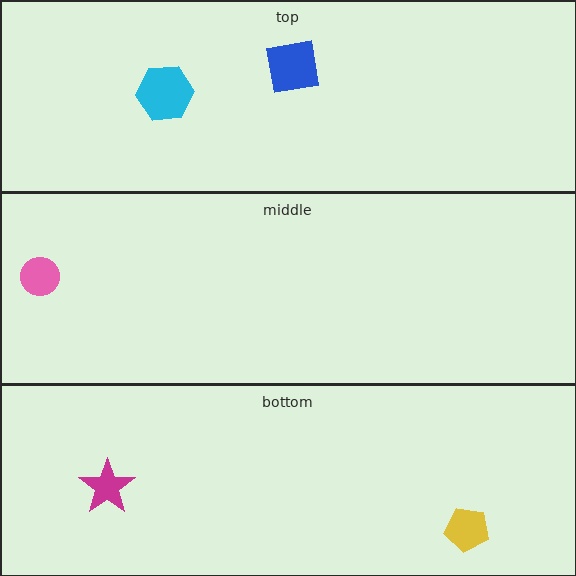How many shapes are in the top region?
2.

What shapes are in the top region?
The cyan hexagon, the blue square.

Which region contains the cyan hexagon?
The top region.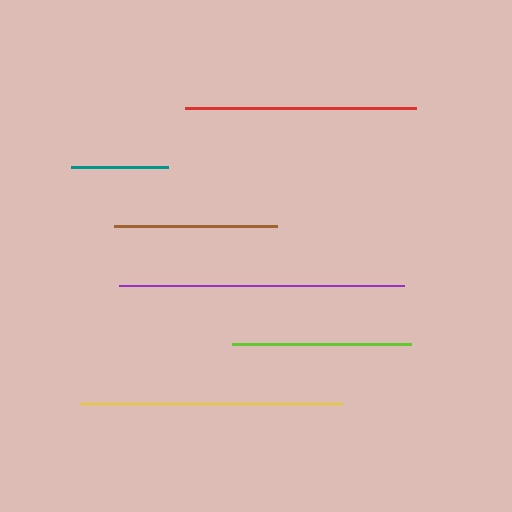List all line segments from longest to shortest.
From longest to shortest: purple, yellow, red, lime, brown, teal.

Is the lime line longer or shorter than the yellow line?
The yellow line is longer than the lime line.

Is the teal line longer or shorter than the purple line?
The purple line is longer than the teal line.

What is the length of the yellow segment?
The yellow segment is approximately 262 pixels long.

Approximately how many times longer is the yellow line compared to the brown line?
The yellow line is approximately 1.6 times the length of the brown line.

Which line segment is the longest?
The purple line is the longest at approximately 285 pixels.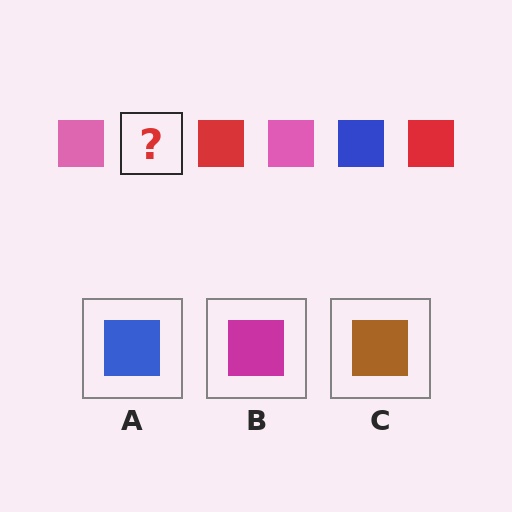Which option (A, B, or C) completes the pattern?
A.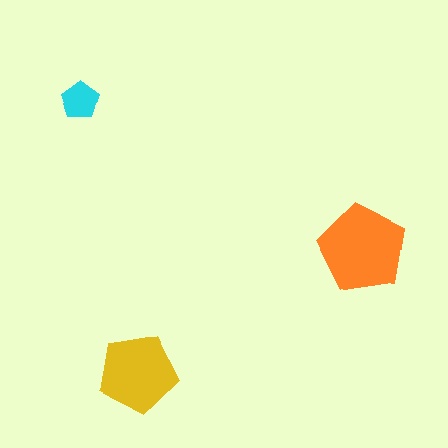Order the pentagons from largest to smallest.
the orange one, the yellow one, the cyan one.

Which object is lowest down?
The yellow pentagon is bottommost.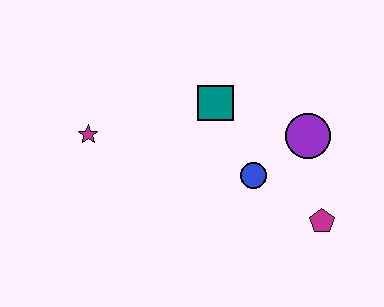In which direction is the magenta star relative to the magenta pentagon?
The magenta star is to the left of the magenta pentagon.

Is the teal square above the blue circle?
Yes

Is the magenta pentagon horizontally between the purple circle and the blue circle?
No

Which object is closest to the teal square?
The blue circle is closest to the teal square.